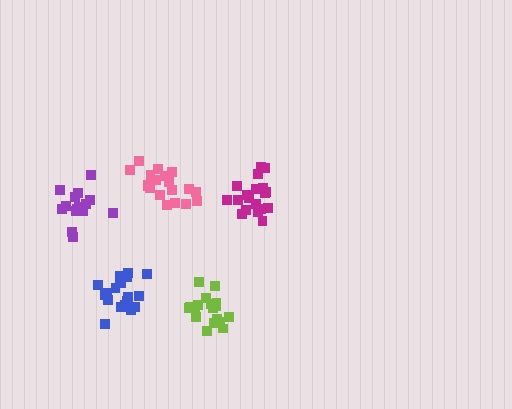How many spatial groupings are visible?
There are 5 spatial groupings.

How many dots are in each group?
Group 1: 15 dots, Group 2: 19 dots, Group 3: 20 dots, Group 4: 19 dots, Group 5: 19 dots (92 total).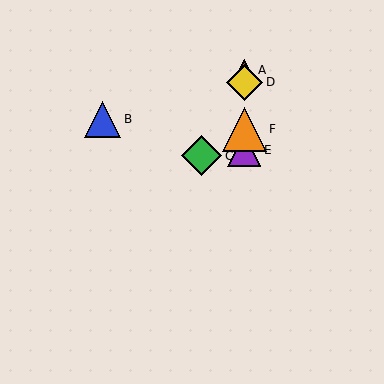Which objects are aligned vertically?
Objects A, D, E, F are aligned vertically.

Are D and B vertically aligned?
No, D is at x≈244 and B is at x≈103.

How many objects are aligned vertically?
4 objects (A, D, E, F) are aligned vertically.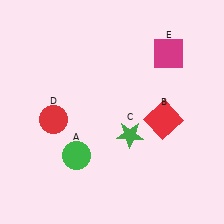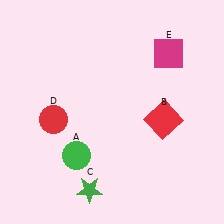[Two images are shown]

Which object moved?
The green star (C) moved down.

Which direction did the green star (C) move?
The green star (C) moved down.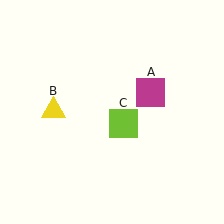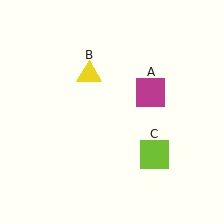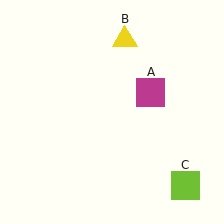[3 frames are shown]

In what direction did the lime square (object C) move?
The lime square (object C) moved down and to the right.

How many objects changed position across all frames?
2 objects changed position: yellow triangle (object B), lime square (object C).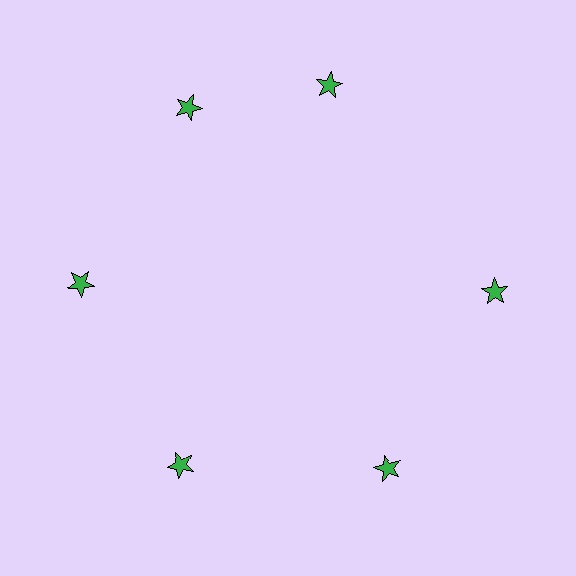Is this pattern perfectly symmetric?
No. The 6 green stars are arranged in a ring, but one element near the 1 o'clock position is rotated out of alignment along the ring, breaking the 6-fold rotational symmetry.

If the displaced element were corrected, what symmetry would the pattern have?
It would have 6-fold rotational symmetry — the pattern would map onto itself every 60 degrees.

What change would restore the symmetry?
The symmetry would be restored by rotating it back into even spacing with its neighbors so that all 6 stars sit at equal angles and equal distance from the center.